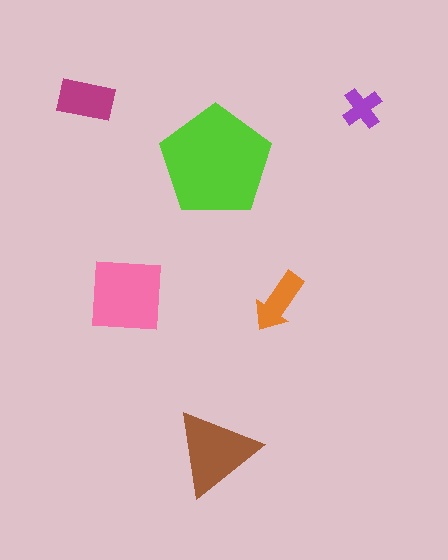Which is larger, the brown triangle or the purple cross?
The brown triangle.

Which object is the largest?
The lime pentagon.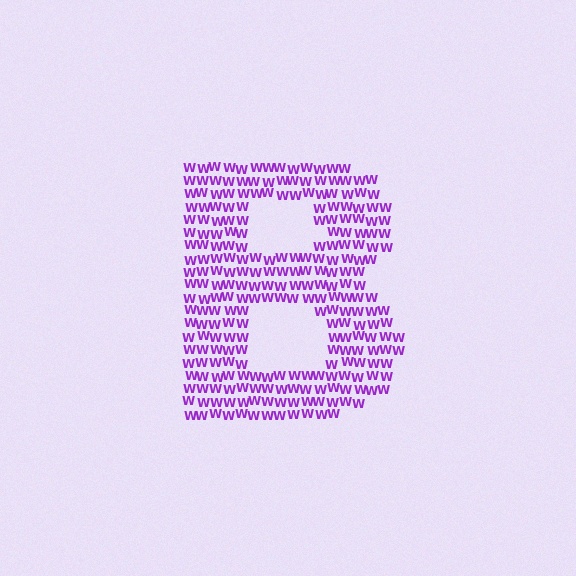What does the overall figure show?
The overall figure shows the letter B.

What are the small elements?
The small elements are letter W's.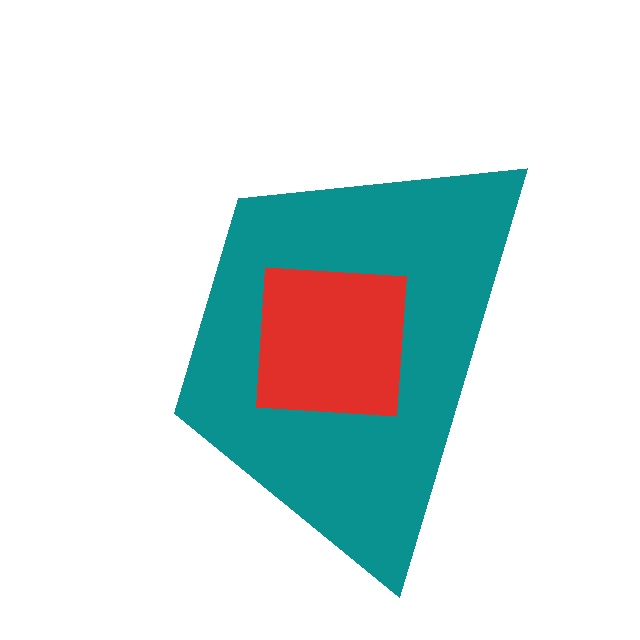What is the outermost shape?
The teal trapezoid.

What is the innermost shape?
The red square.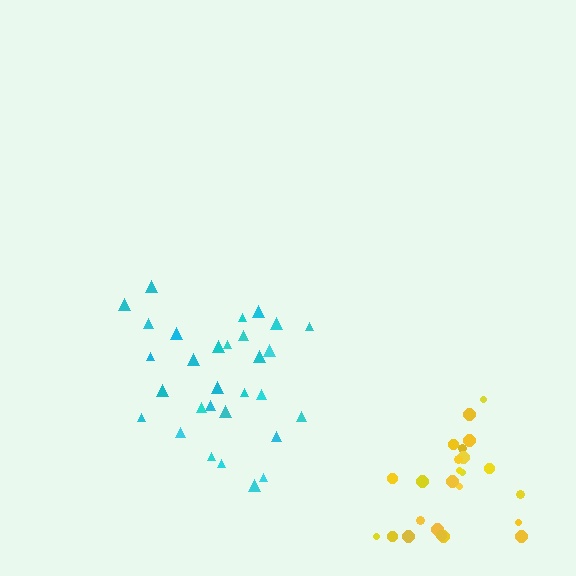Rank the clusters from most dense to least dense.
yellow, cyan.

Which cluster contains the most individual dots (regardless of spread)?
Cyan (30).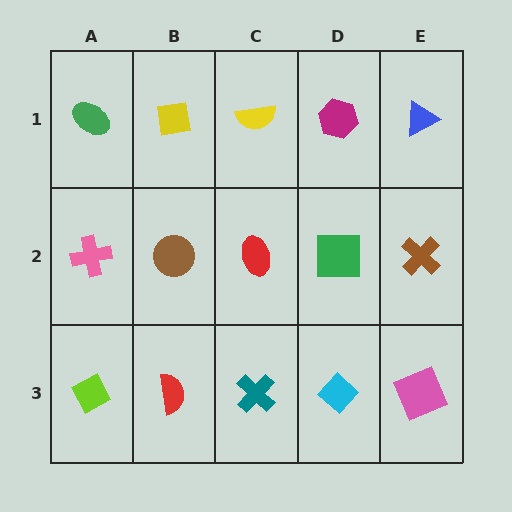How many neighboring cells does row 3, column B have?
3.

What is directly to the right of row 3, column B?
A teal cross.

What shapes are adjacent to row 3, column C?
A red ellipse (row 2, column C), a red semicircle (row 3, column B), a cyan diamond (row 3, column D).